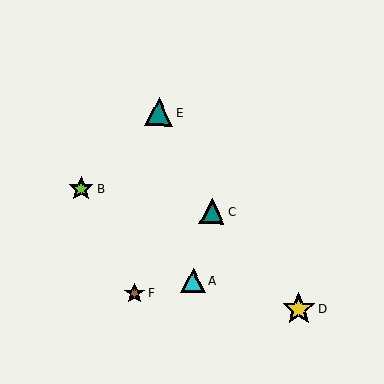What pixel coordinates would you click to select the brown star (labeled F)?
Click at (135, 293) to select the brown star F.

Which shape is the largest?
The yellow star (labeled D) is the largest.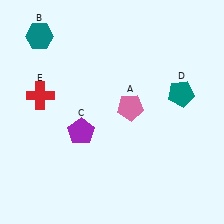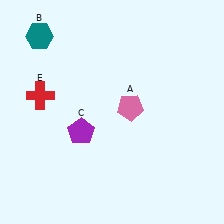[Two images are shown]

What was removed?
The teal pentagon (D) was removed in Image 2.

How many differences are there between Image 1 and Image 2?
There is 1 difference between the two images.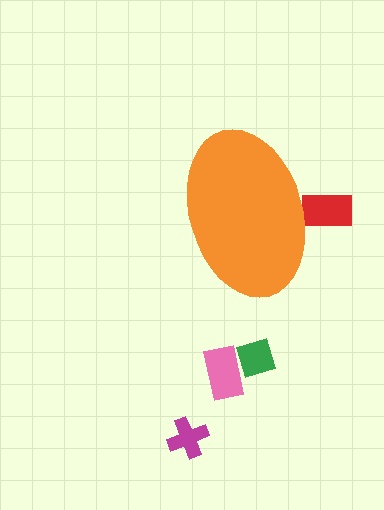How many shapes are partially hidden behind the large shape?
1 shape is partially hidden.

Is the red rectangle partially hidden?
Yes, the red rectangle is partially hidden behind the orange ellipse.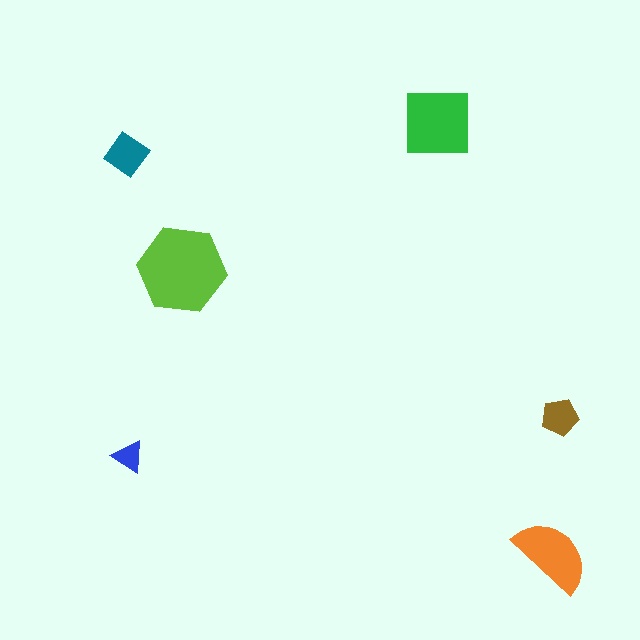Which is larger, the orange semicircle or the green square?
The green square.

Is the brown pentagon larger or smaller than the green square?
Smaller.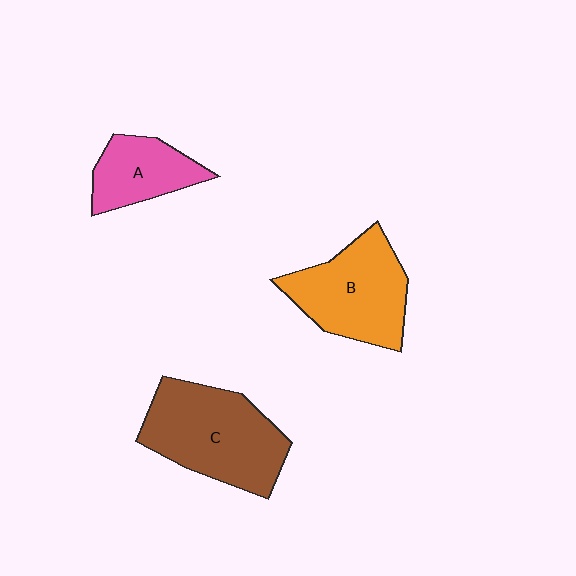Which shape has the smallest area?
Shape A (pink).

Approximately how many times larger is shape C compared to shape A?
Approximately 1.9 times.